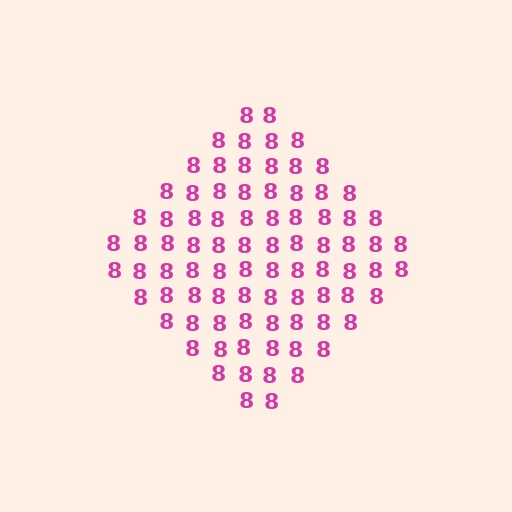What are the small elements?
The small elements are digit 8's.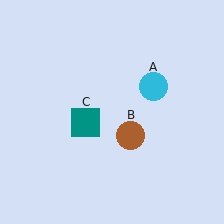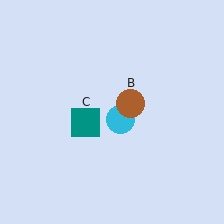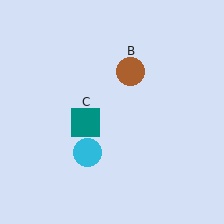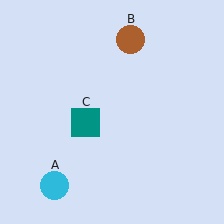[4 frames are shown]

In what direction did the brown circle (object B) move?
The brown circle (object B) moved up.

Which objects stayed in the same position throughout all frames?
Teal square (object C) remained stationary.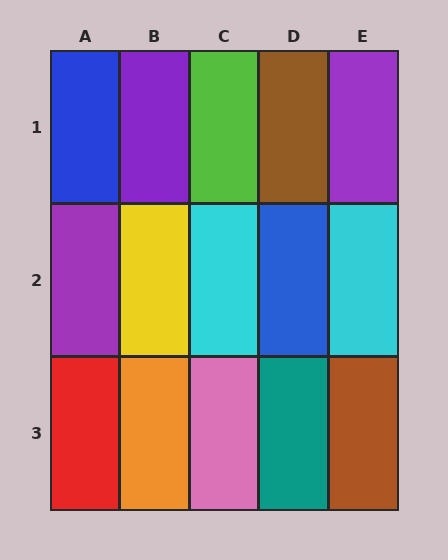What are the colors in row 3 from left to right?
Red, orange, pink, teal, brown.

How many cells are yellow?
1 cell is yellow.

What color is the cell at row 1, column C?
Lime.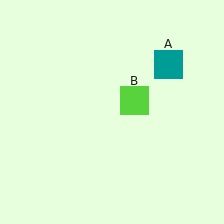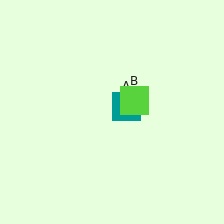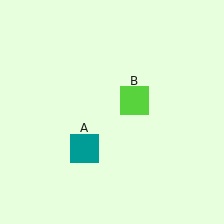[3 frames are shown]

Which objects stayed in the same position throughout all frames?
Lime square (object B) remained stationary.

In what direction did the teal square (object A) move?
The teal square (object A) moved down and to the left.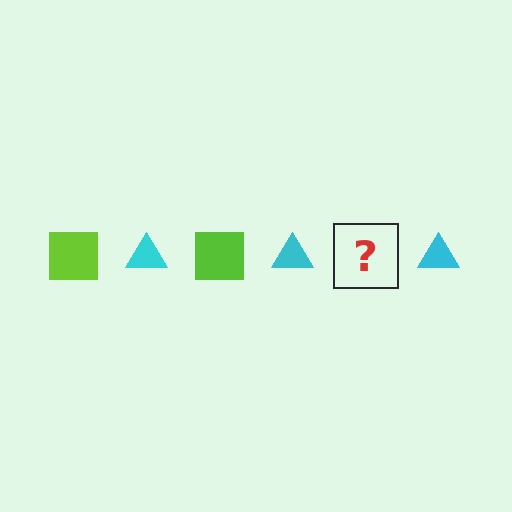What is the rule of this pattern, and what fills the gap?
The rule is that the pattern alternates between lime square and cyan triangle. The gap should be filled with a lime square.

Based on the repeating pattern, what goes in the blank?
The blank should be a lime square.